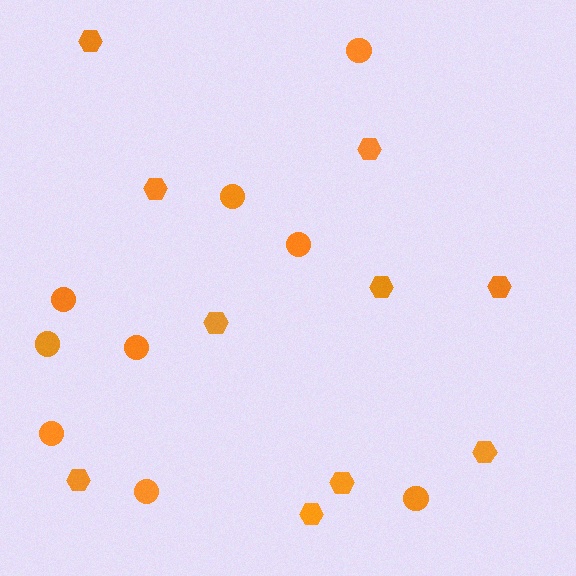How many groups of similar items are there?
There are 2 groups: one group of hexagons (10) and one group of circles (9).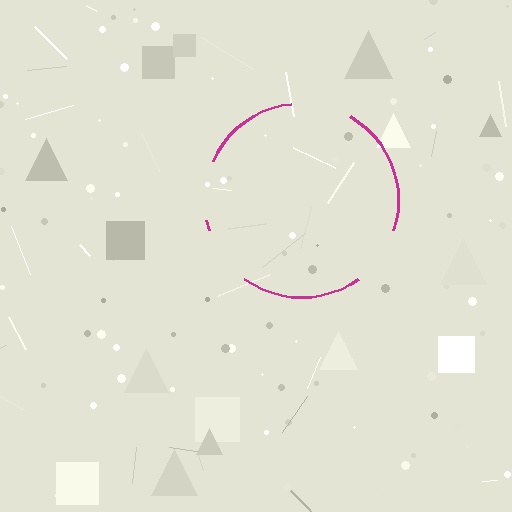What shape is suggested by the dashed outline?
The dashed outline suggests a circle.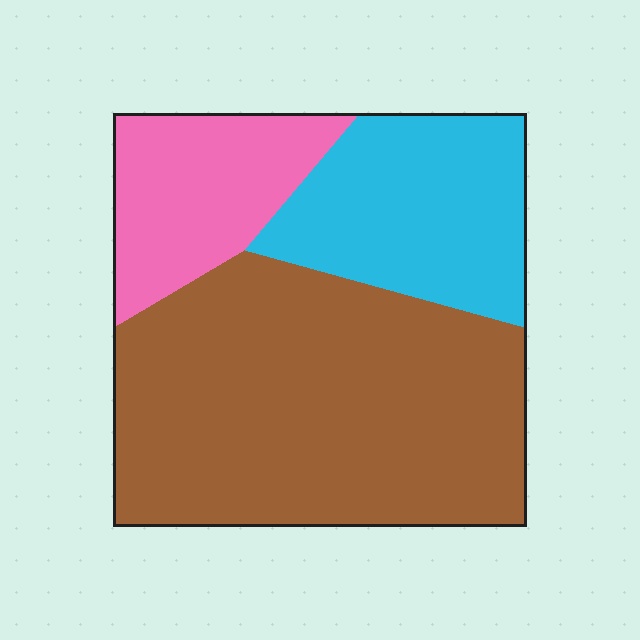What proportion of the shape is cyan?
Cyan covers 24% of the shape.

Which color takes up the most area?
Brown, at roughly 55%.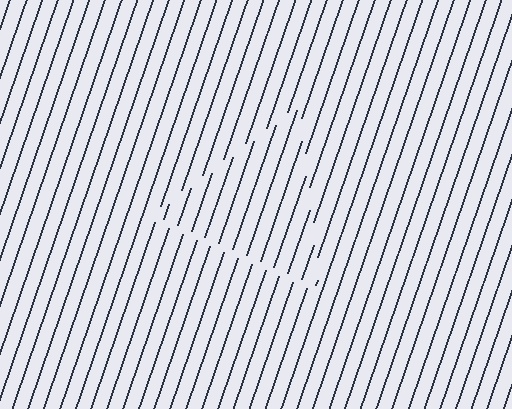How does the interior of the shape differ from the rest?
The interior of the shape contains the same grating, shifted by half a period — the contour is defined by the phase discontinuity where line-ends from the inner and outer gratings abut.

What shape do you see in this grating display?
An illusory triangle. The interior of the shape contains the same grating, shifted by half a period — the contour is defined by the phase discontinuity where line-ends from the inner and outer gratings abut.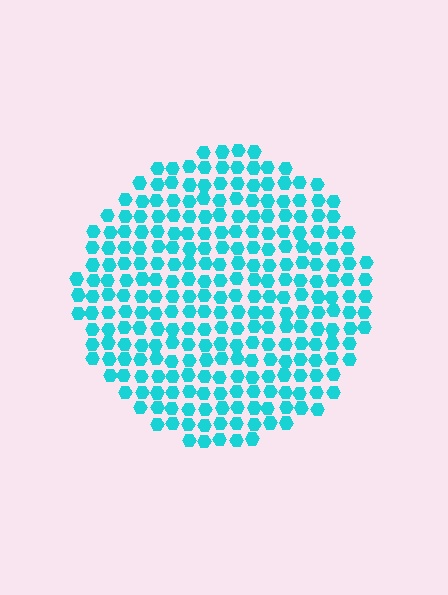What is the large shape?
The large shape is a circle.